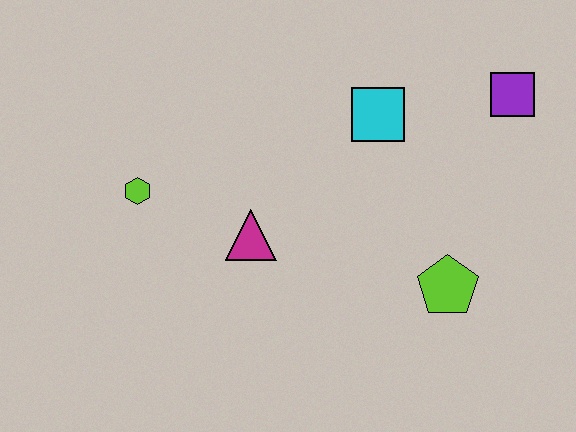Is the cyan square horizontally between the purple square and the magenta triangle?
Yes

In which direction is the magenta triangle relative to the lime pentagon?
The magenta triangle is to the left of the lime pentagon.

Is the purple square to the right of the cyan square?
Yes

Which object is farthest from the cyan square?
The lime hexagon is farthest from the cyan square.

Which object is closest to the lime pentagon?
The cyan square is closest to the lime pentagon.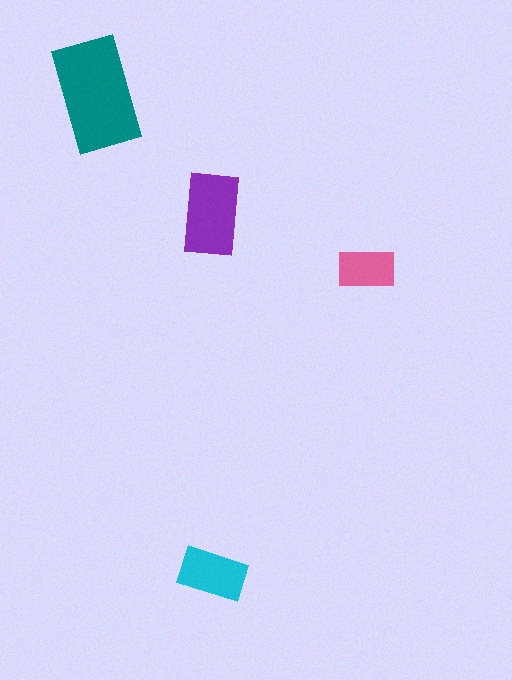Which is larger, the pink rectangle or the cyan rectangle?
The cyan one.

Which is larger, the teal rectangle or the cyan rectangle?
The teal one.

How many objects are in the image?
There are 4 objects in the image.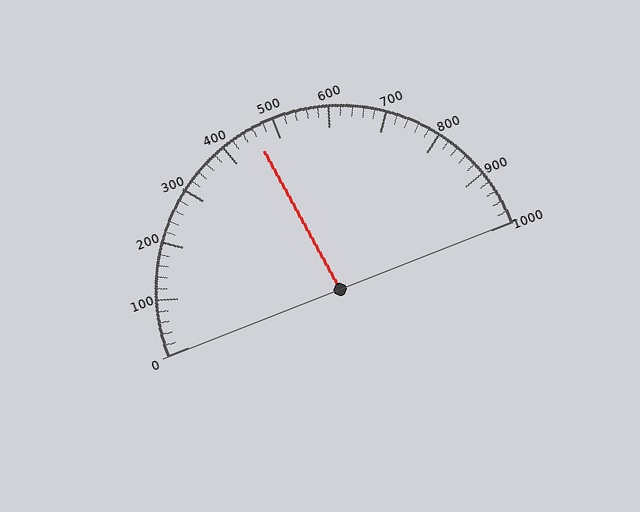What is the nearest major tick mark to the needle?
The nearest major tick mark is 500.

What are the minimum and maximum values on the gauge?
The gauge ranges from 0 to 1000.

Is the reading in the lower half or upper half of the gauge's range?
The reading is in the lower half of the range (0 to 1000).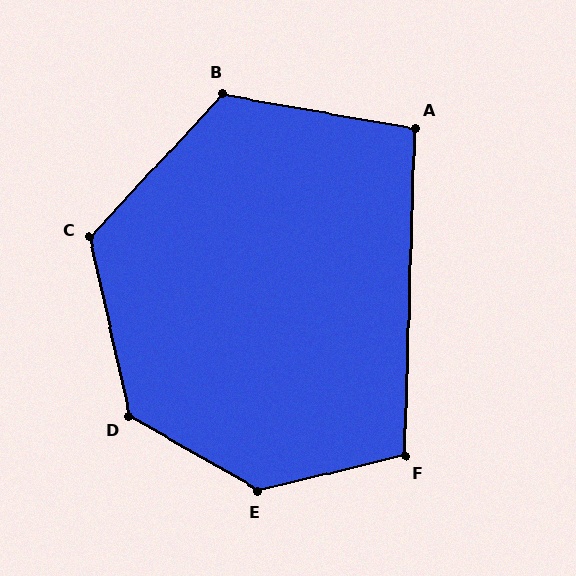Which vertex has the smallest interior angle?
A, at approximately 98 degrees.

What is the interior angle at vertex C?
Approximately 125 degrees (obtuse).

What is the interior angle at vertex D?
Approximately 132 degrees (obtuse).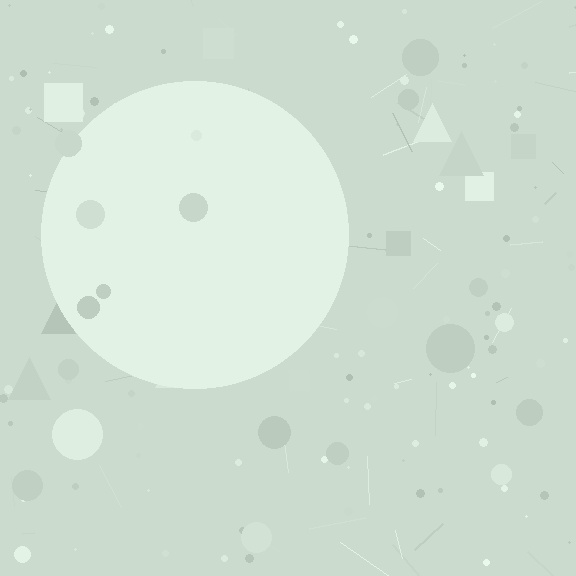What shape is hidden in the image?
A circle is hidden in the image.